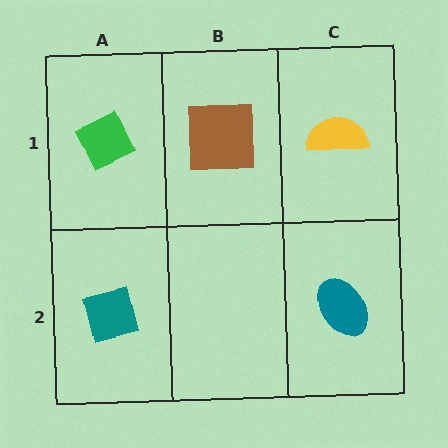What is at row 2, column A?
A teal square.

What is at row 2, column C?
A teal ellipse.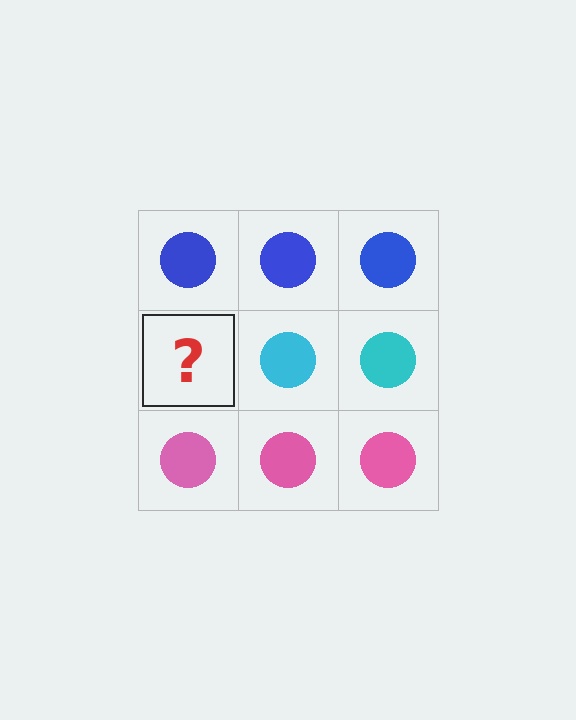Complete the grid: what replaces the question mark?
The question mark should be replaced with a cyan circle.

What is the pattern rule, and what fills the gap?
The rule is that each row has a consistent color. The gap should be filled with a cyan circle.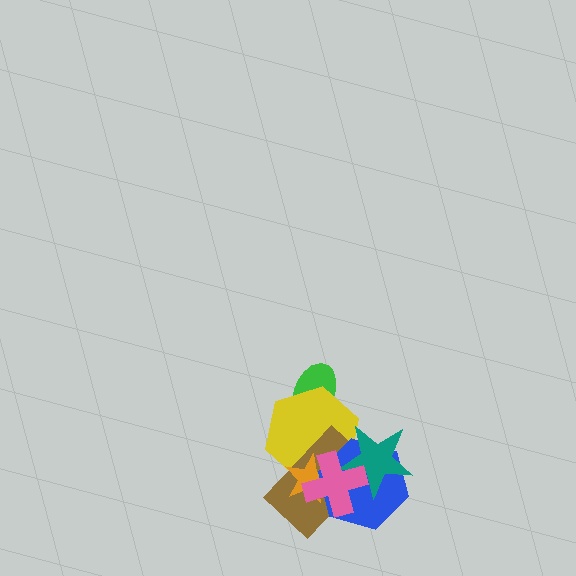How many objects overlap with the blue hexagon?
5 objects overlap with the blue hexagon.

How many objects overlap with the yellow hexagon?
6 objects overlap with the yellow hexagon.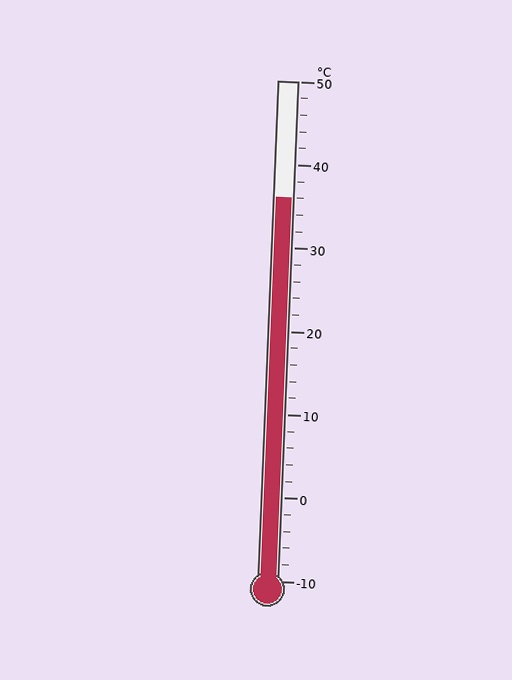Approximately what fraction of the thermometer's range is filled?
The thermometer is filled to approximately 75% of its range.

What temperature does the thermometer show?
The thermometer shows approximately 36°C.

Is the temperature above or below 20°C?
The temperature is above 20°C.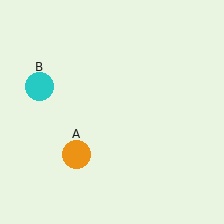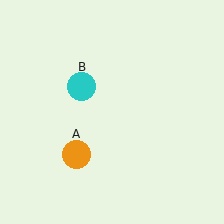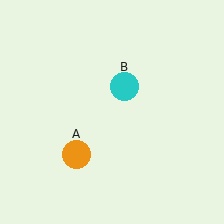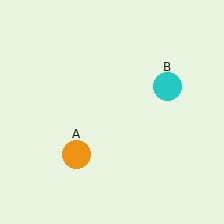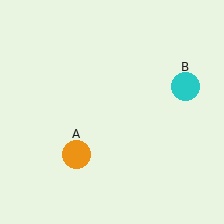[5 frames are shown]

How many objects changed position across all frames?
1 object changed position: cyan circle (object B).